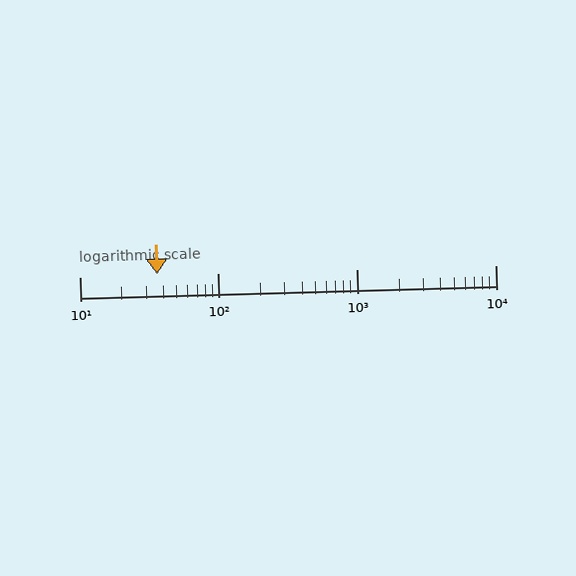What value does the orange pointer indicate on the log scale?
The pointer indicates approximately 36.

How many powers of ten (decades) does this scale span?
The scale spans 3 decades, from 10 to 10000.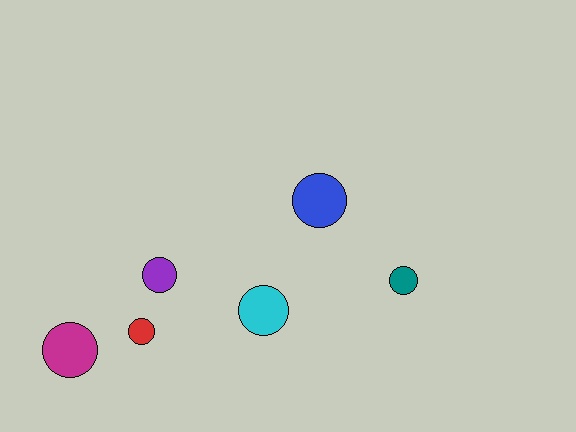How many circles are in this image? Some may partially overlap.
There are 6 circles.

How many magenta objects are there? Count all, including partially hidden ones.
There is 1 magenta object.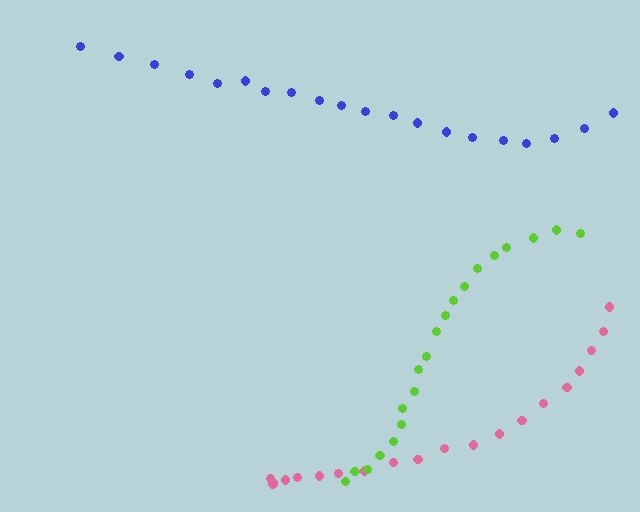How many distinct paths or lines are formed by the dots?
There are 3 distinct paths.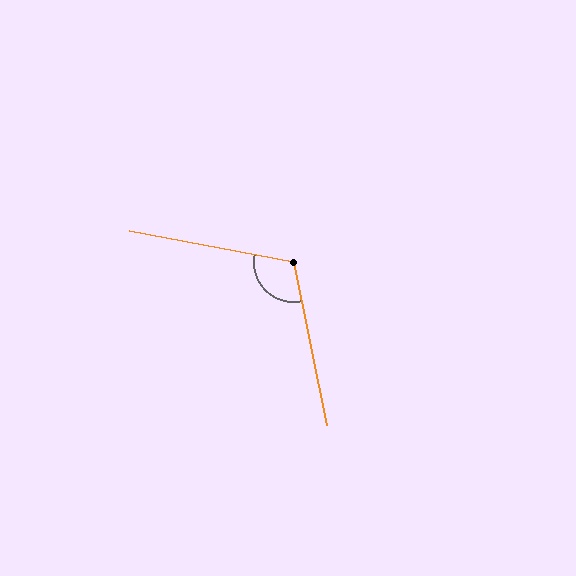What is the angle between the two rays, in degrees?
Approximately 112 degrees.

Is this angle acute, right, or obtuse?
It is obtuse.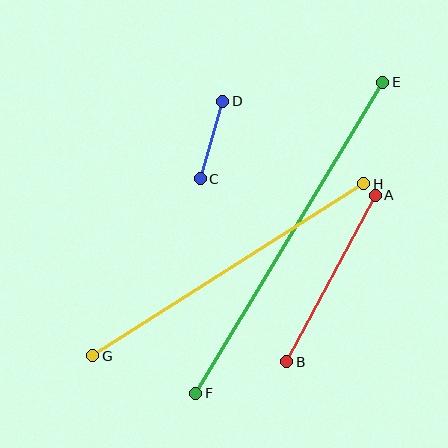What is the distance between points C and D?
The distance is approximately 81 pixels.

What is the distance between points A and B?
The distance is approximately 188 pixels.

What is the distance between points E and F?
The distance is approximately 363 pixels.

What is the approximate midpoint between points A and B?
The midpoint is at approximately (331, 279) pixels.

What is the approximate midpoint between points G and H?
The midpoint is at approximately (228, 270) pixels.